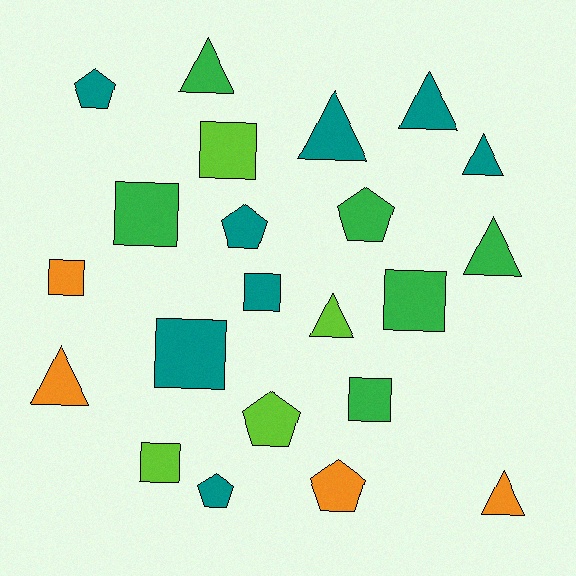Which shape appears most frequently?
Triangle, with 8 objects.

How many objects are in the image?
There are 22 objects.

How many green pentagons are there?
There is 1 green pentagon.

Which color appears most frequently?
Teal, with 8 objects.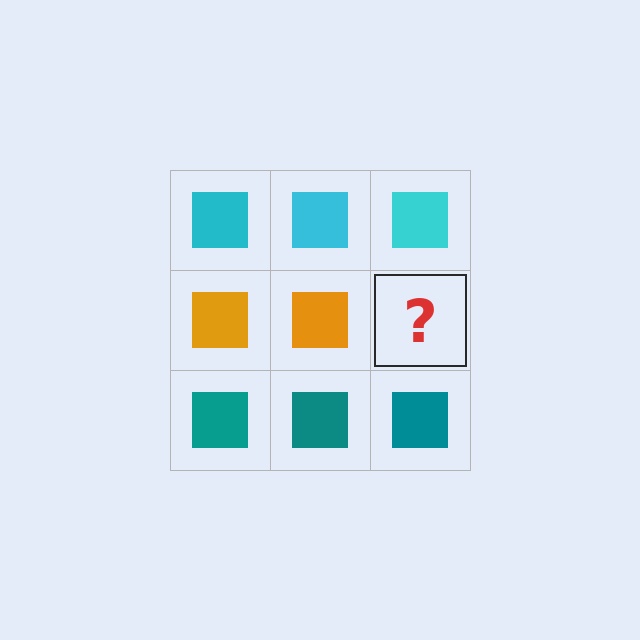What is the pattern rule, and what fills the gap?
The rule is that each row has a consistent color. The gap should be filled with an orange square.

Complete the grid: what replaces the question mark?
The question mark should be replaced with an orange square.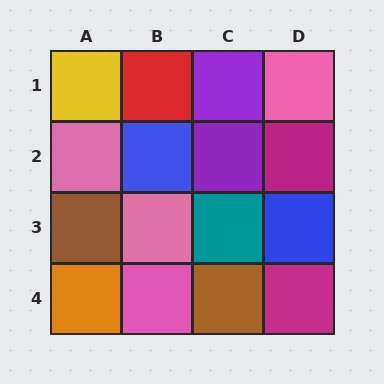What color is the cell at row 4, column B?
Pink.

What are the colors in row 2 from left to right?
Pink, blue, purple, magenta.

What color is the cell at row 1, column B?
Red.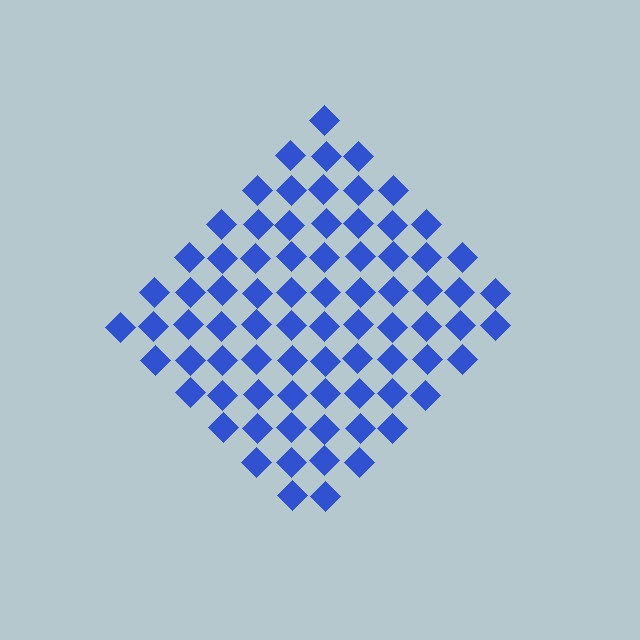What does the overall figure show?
The overall figure shows a diamond.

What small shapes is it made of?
It is made of small diamonds.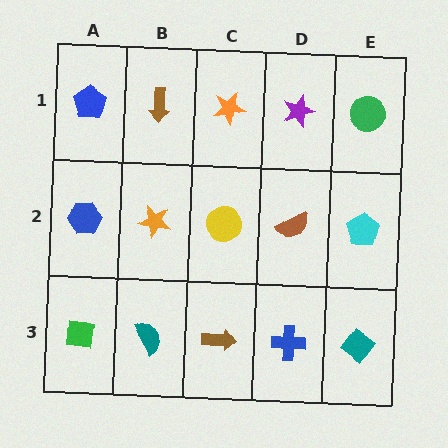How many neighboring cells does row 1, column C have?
3.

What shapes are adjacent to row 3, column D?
A brown semicircle (row 2, column D), a brown arrow (row 3, column C), a teal diamond (row 3, column E).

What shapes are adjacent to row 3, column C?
A yellow circle (row 2, column C), a teal semicircle (row 3, column B), a blue cross (row 3, column D).